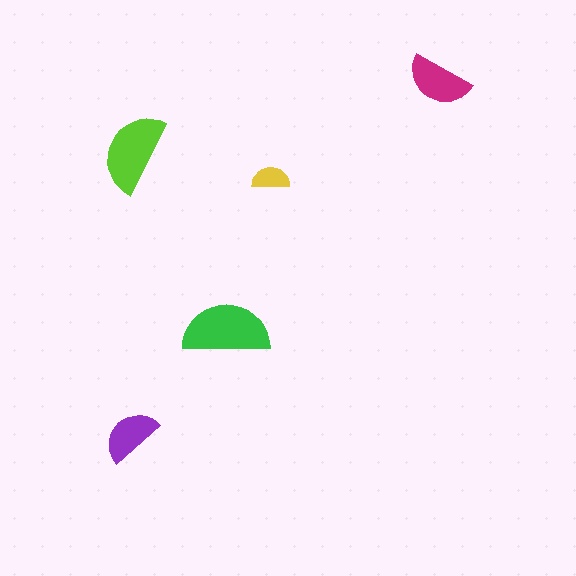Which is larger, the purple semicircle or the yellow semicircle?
The purple one.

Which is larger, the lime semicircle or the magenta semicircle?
The lime one.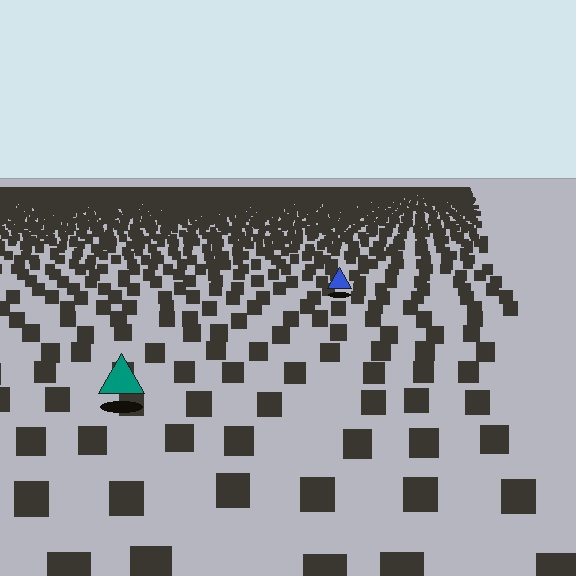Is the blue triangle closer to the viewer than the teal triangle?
No. The teal triangle is closer — you can tell from the texture gradient: the ground texture is coarser near it.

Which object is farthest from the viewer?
The blue triangle is farthest from the viewer. It appears smaller and the ground texture around it is denser.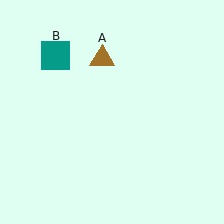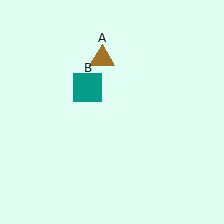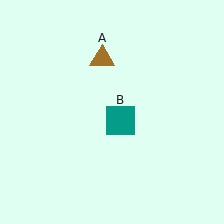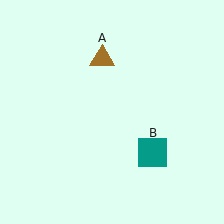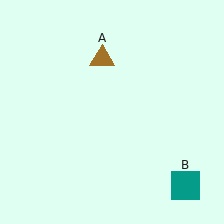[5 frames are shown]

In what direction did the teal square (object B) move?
The teal square (object B) moved down and to the right.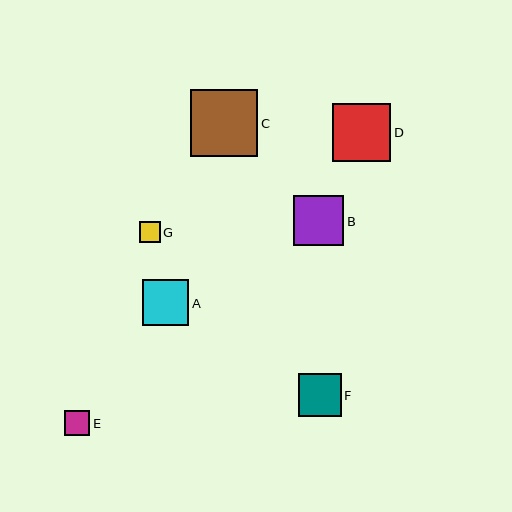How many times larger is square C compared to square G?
Square C is approximately 3.2 times the size of square G.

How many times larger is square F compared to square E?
Square F is approximately 1.7 times the size of square E.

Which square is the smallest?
Square G is the smallest with a size of approximately 21 pixels.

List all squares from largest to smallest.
From largest to smallest: C, D, B, A, F, E, G.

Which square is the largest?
Square C is the largest with a size of approximately 67 pixels.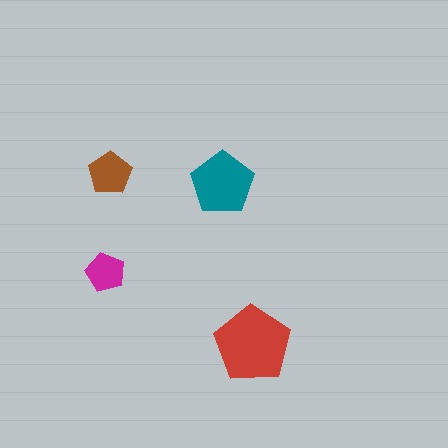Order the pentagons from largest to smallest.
the red one, the teal one, the brown one, the magenta one.